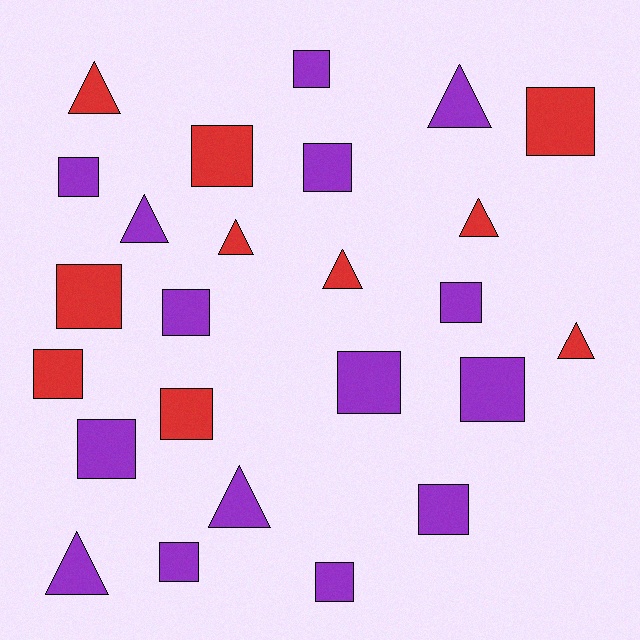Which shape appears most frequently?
Square, with 16 objects.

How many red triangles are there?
There are 5 red triangles.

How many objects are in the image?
There are 25 objects.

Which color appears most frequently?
Purple, with 15 objects.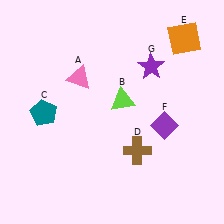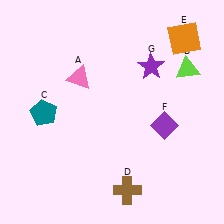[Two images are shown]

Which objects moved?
The objects that moved are: the lime triangle (B), the brown cross (D).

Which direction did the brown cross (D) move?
The brown cross (D) moved down.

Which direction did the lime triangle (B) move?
The lime triangle (B) moved right.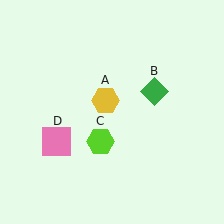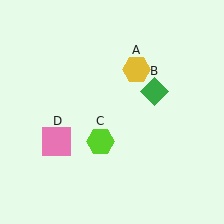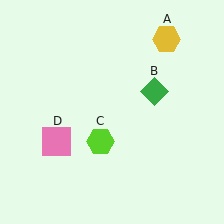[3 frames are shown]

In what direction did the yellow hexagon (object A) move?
The yellow hexagon (object A) moved up and to the right.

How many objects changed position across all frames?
1 object changed position: yellow hexagon (object A).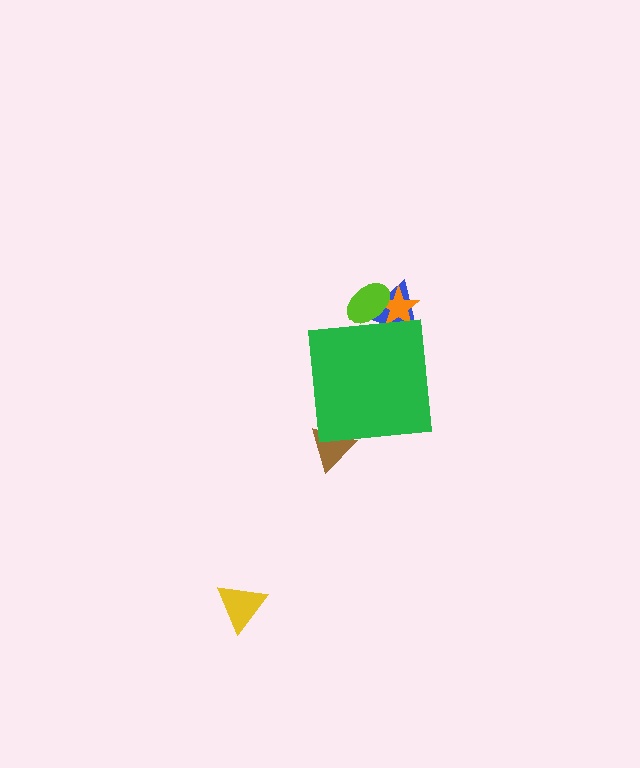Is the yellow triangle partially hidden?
No, the yellow triangle is fully visible.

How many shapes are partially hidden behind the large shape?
4 shapes are partially hidden.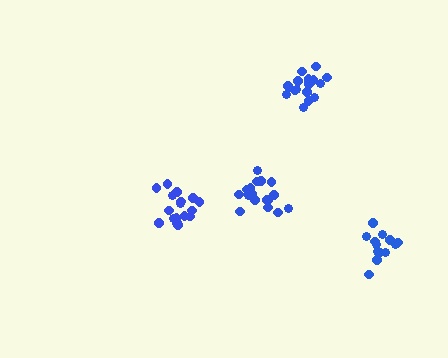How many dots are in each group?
Group 1: 17 dots, Group 2: 13 dots, Group 3: 17 dots, Group 4: 18 dots (65 total).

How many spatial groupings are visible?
There are 4 spatial groupings.